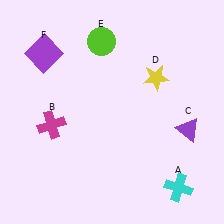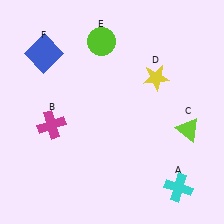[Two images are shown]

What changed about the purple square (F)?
In Image 1, F is purple. In Image 2, it changed to blue.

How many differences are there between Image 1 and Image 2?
There are 2 differences between the two images.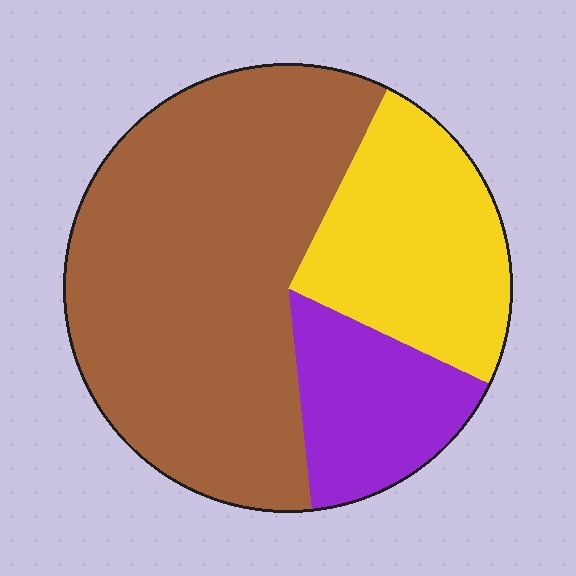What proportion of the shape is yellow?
Yellow takes up about one quarter (1/4) of the shape.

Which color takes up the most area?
Brown, at roughly 60%.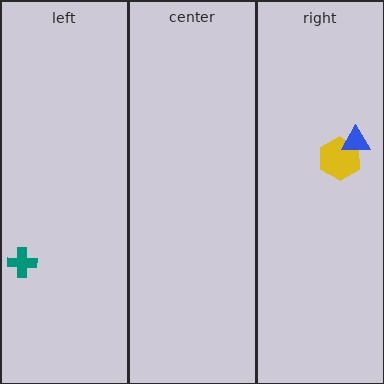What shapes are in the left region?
The teal cross.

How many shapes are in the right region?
2.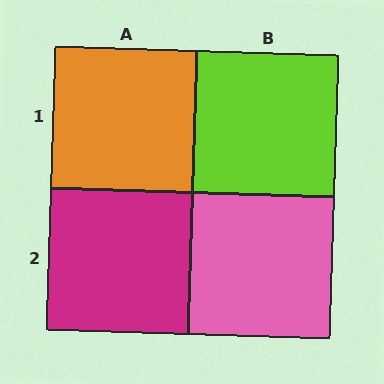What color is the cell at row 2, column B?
Pink.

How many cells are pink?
1 cell is pink.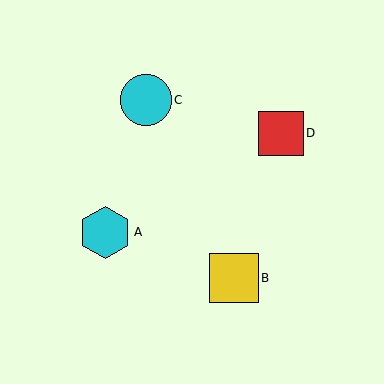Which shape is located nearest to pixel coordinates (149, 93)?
The cyan circle (labeled C) at (146, 100) is nearest to that location.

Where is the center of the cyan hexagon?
The center of the cyan hexagon is at (105, 232).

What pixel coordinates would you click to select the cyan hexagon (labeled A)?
Click at (105, 232) to select the cyan hexagon A.